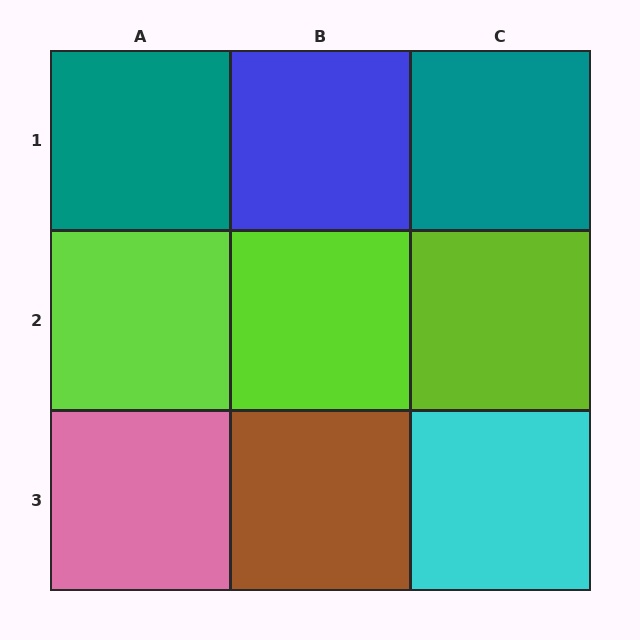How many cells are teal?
2 cells are teal.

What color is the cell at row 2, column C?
Lime.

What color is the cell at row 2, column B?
Lime.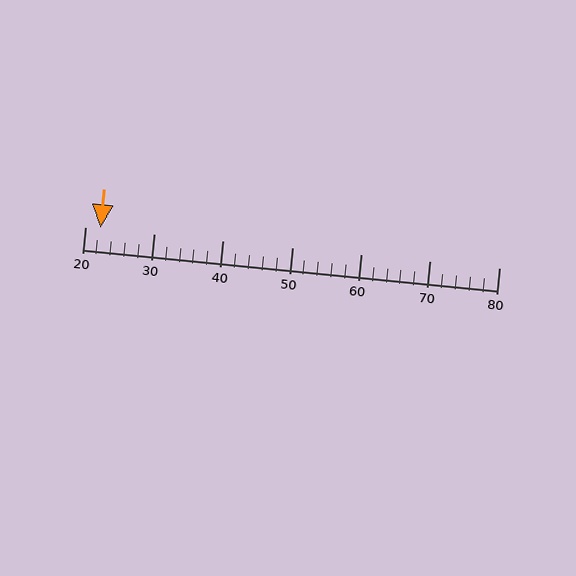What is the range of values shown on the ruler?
The ruler shows values from 20 to 80.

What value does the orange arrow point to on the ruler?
The orange arrow points to approximately 22.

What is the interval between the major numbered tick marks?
The major tick marks are spaced 10 units apart.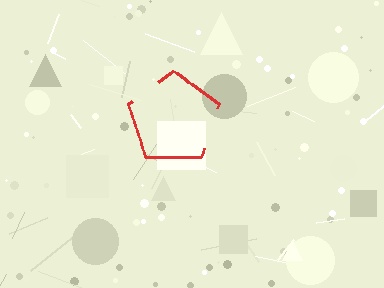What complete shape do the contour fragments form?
The contour fragments form a pentagon.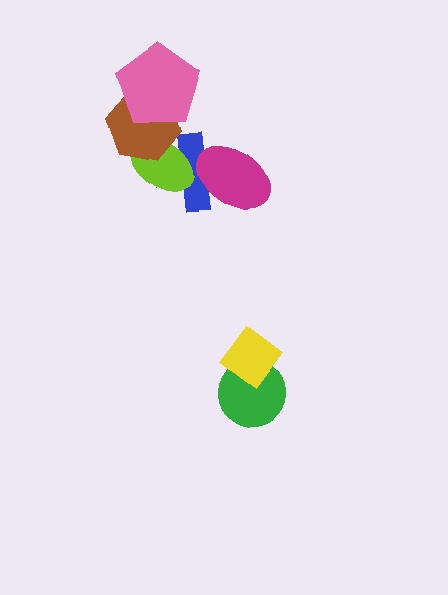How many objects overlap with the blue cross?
3 objects overlap with the blue cross.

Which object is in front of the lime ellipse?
The brown hexagon is in front of the lime ellipse.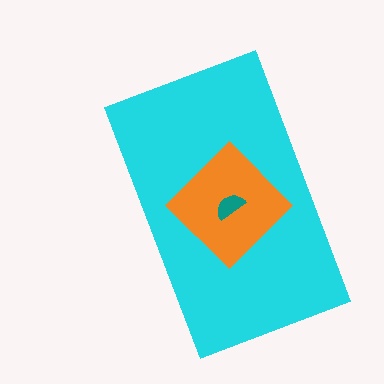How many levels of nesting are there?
3.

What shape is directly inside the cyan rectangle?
The orange diamond.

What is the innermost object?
The teal semicircle.